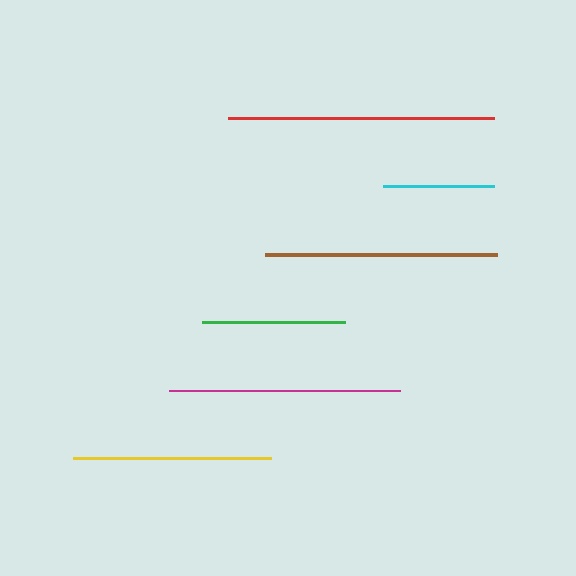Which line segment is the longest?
The red line is the longest at approximately 267 pixels.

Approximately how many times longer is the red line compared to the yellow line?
The red line is approximately 1.3 times the length of the yellow line.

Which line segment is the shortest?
The cyan line is the shortest at approximately 111 pixels.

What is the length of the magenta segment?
The magenta segment is approximately 231 pixels long.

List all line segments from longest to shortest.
From longest to shortest: red, brown, magenta, yellow, green, cyan.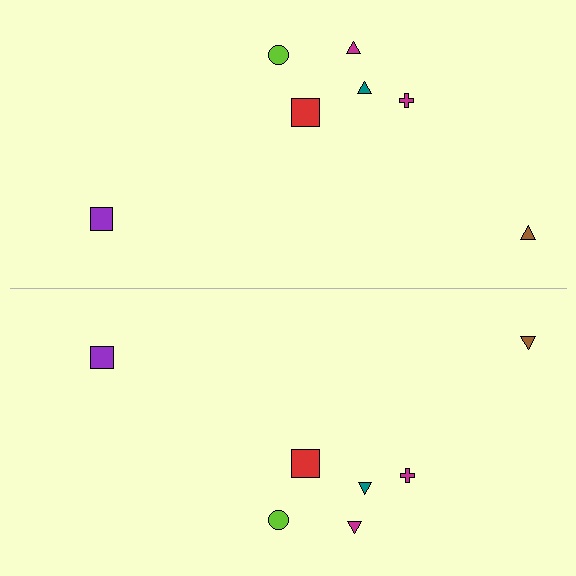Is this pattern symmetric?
Yes, this pattern has bilateral (reflection) symmetry.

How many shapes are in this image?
There are 14 shapes in this image.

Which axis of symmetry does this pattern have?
The pattern has a horizontal axis of symmetry running through the center of the image.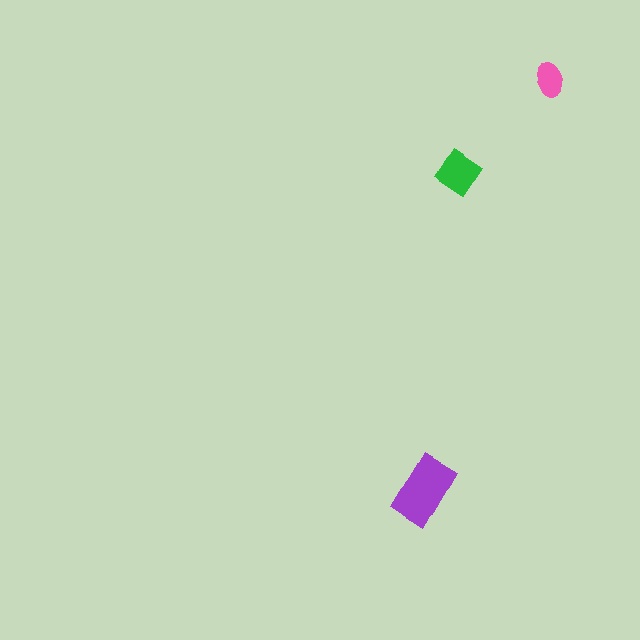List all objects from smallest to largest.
The pink ellipse, the green diamond, the purple rectangle.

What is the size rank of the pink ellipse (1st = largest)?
3rd.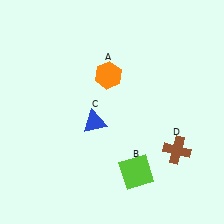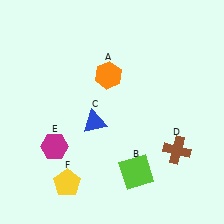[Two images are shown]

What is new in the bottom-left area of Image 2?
A magenta hexagon (E) was added in the bottom-left area of Image 2.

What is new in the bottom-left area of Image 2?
A yellow pentagon (F) was added in the bottom-left area of Image 2.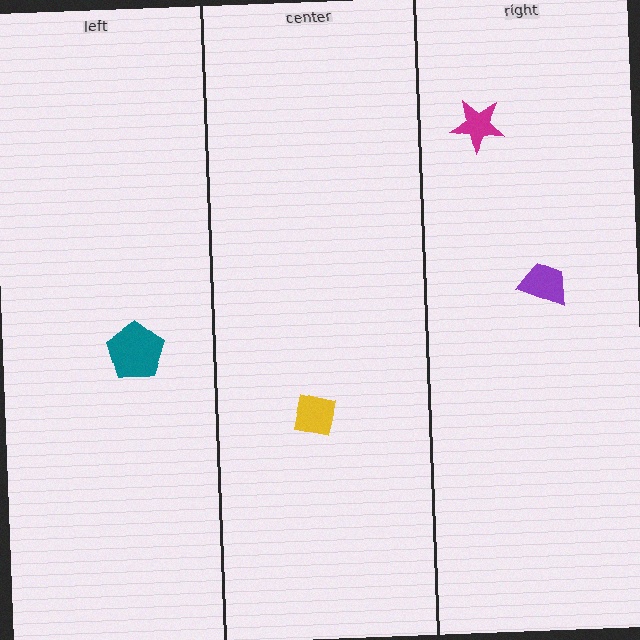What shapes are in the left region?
The teal pentagon.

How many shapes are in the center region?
1.